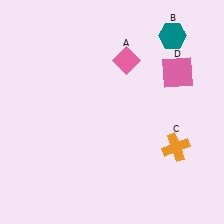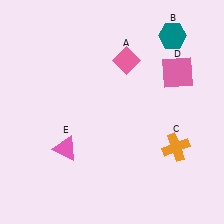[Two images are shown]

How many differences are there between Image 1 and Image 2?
There is 1 difference between the two images.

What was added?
A pink triangle (E) was added in Image 2.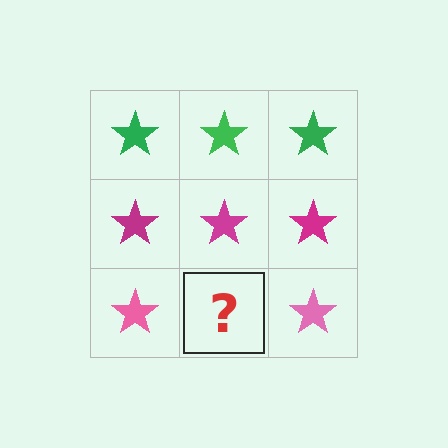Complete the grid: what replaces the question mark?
The question mark should be replaced with a pink star.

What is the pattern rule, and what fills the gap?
The rule is that each row has a consistent color. The gap should be filled with a pink star.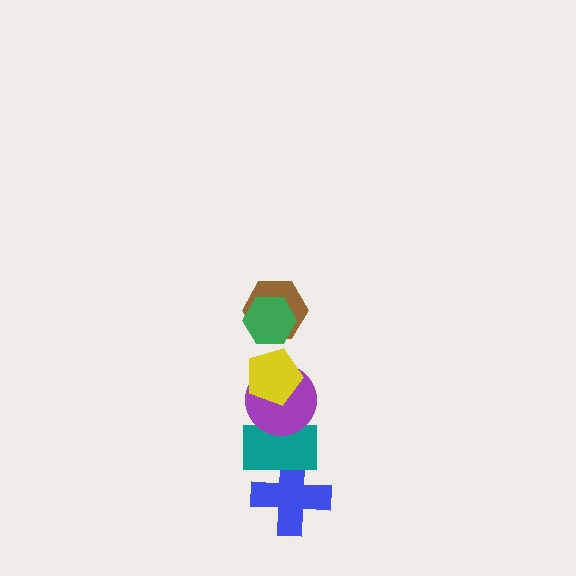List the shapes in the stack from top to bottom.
From top to bottom: the green hexagon, the brown hexagon, the yellow pentagon, the purple circle, the teal rectangle, the blue cross.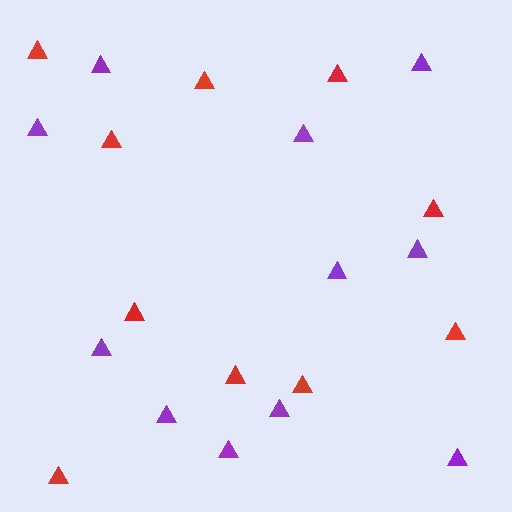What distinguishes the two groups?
There are 2 groups: one group of purple triangles (11) and one group of red triangles (10).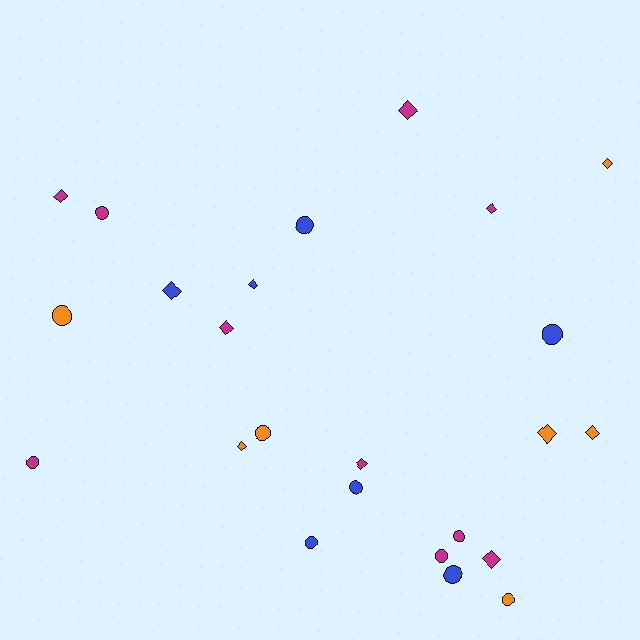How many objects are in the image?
There are 24 objects.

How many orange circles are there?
There are 3 orange circles.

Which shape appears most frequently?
Diamond, with 12 objects.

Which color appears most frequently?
Magenta, with 10 objects.